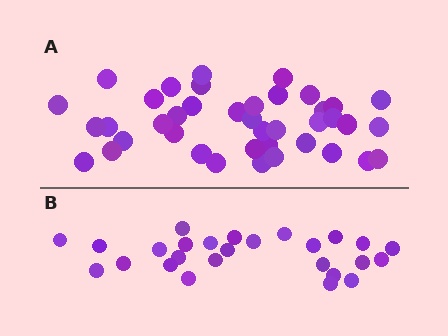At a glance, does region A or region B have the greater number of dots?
Region A (the top region) has more dots.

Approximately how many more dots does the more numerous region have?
Region A has approximately 15 more dots than region B.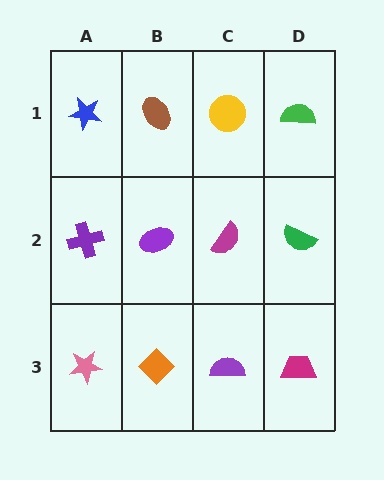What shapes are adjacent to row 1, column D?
A green semicircle (row 2, column D), a yellow circle (row 1, column C).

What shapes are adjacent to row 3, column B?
A purple ellipse (row 2, column B), a pink star (row 3, column A), a purple semicircle (row 3, column C).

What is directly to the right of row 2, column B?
A magenta semicircle.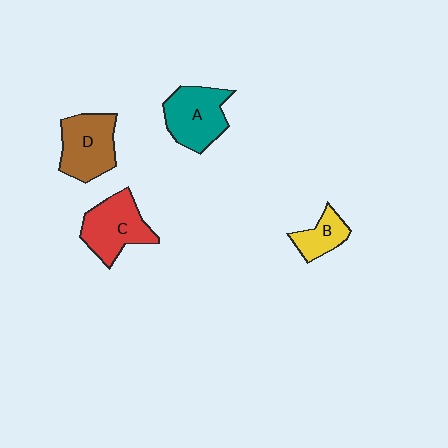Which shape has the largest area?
Shape D (brown).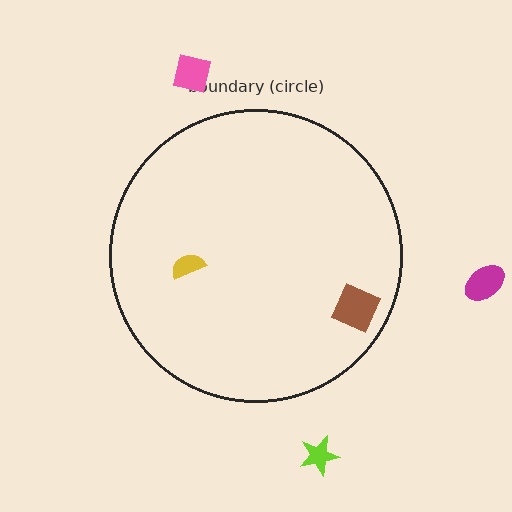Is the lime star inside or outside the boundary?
Outside.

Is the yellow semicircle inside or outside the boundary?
Inside.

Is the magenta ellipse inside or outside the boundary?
Outside.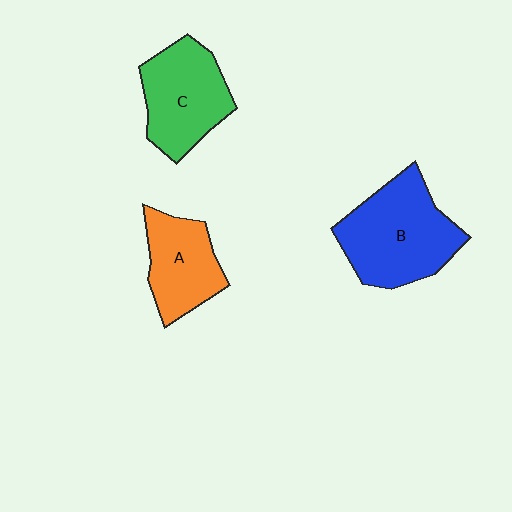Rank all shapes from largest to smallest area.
From largest to smallest: B (blue), C (green), A (orange).